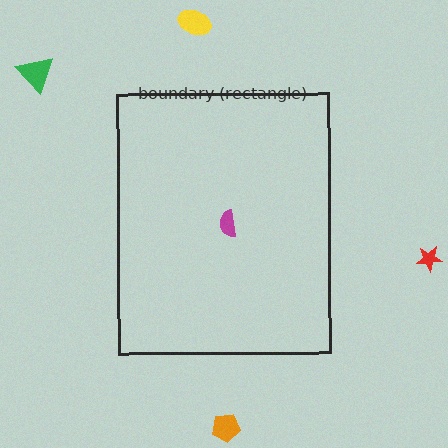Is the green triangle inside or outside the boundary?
Outside.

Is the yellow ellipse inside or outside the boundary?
Outside.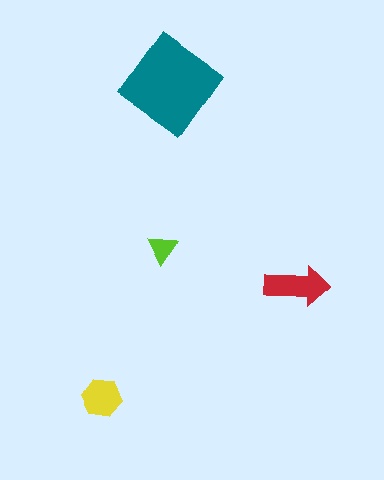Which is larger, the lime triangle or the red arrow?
The red arrow.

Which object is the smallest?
The lime triangle.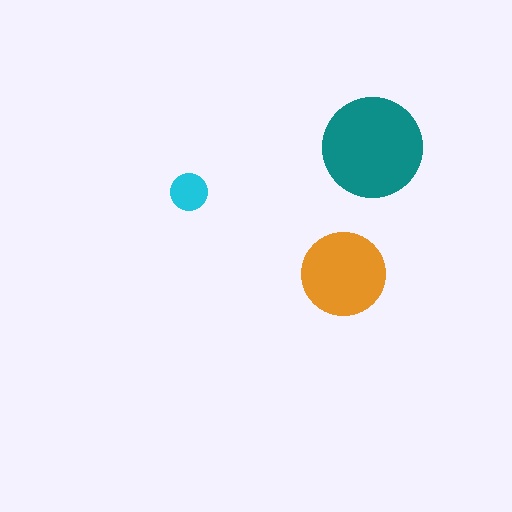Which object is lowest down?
The orange circle is bottommost.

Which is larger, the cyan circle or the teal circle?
The teal one.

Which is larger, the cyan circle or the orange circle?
The orange one.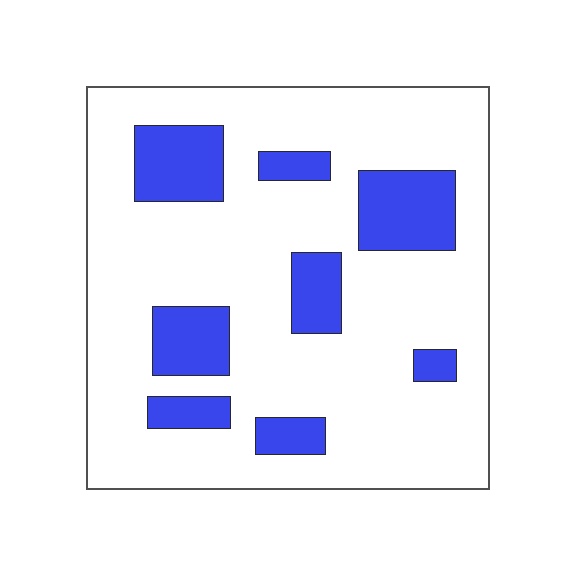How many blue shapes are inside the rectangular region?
8.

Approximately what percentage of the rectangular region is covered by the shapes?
Approximately 20%.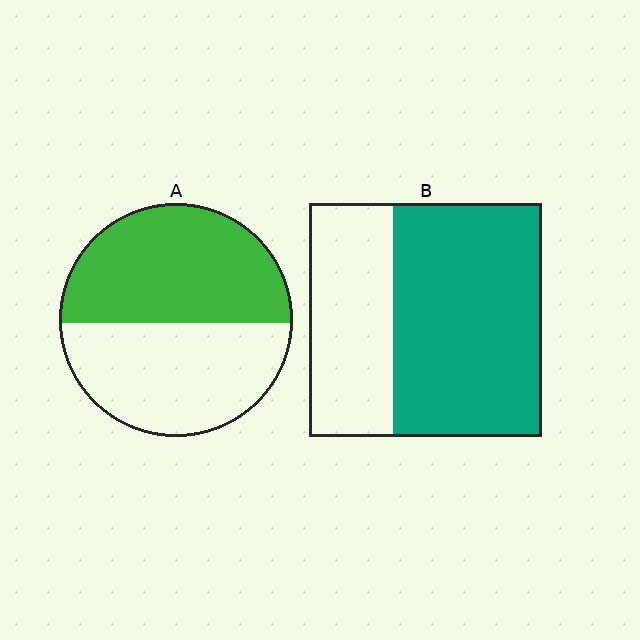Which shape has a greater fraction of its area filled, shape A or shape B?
Shape B.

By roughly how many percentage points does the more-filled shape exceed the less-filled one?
By roughly 10 percentage points (B over A).